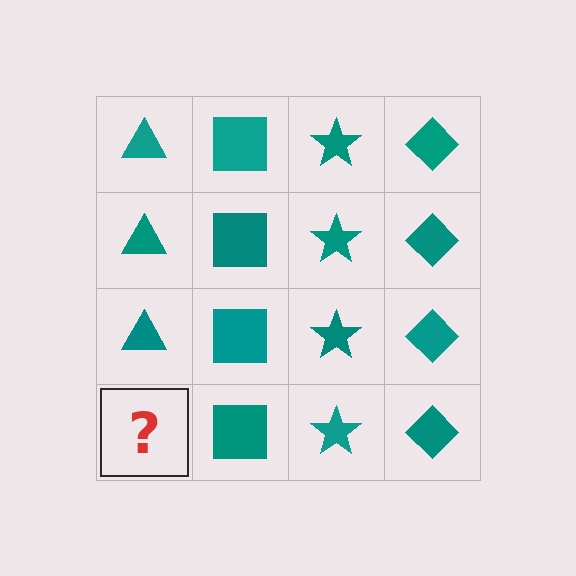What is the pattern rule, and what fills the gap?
The rule is that each column has a consistent shape. The gap should be filled with a teal triangle.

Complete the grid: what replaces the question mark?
The question mark should be replaced with a teal triangle.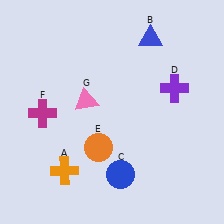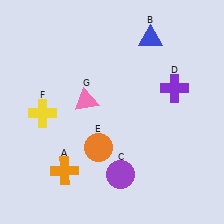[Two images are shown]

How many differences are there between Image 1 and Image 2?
There are 2 differences between the two images.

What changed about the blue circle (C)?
In Image 1, C is blue. In Image 2, it changed to purple.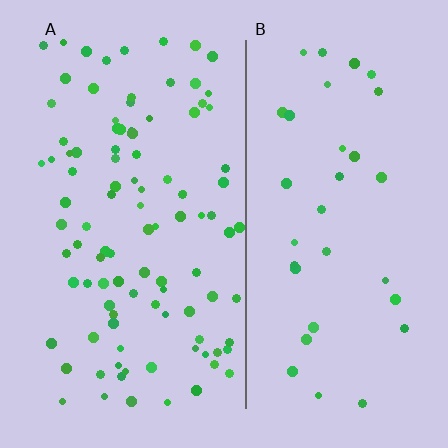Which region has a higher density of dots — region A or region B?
A (the left).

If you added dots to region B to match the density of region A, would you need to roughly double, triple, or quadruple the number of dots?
Approximately triple.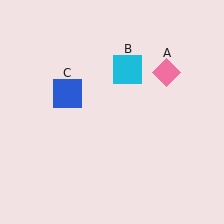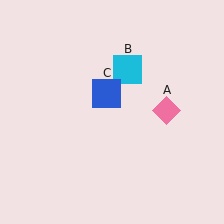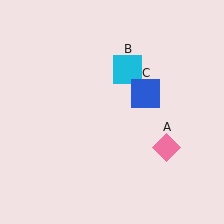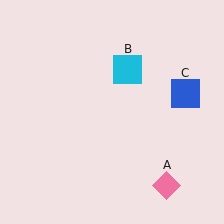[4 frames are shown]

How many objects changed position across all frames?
2 objects changed position: pink diamond (object A), blue square (object C).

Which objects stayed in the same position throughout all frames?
Cyan square (object B) remained stationary.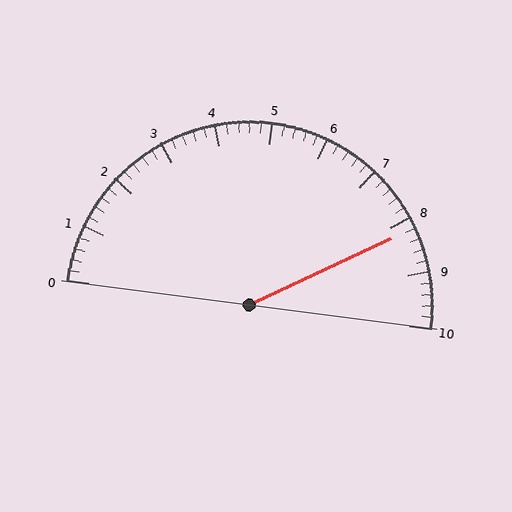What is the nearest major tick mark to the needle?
The nearest major tick mark is 8.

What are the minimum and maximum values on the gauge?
The gauge ranges from 0 to 10.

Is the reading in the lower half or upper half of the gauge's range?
The reading is in the upper half of the range (0 to 10).